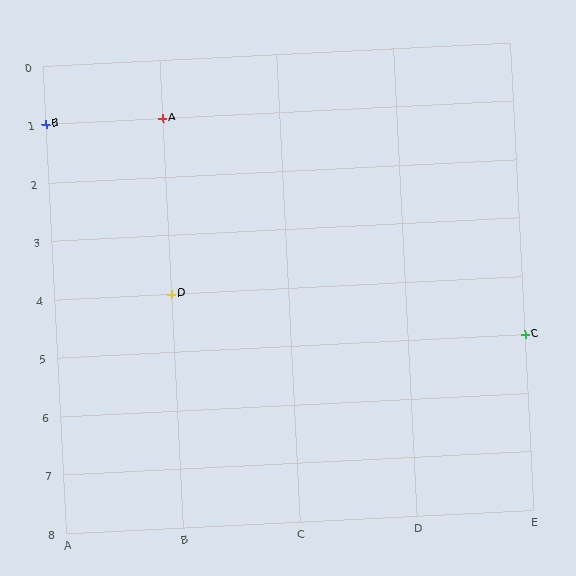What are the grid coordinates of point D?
Point D is at grid coordinates (B, 4).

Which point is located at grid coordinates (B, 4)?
Point D is at (B, 4).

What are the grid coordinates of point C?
Point C is at grid coordinates (E, 5).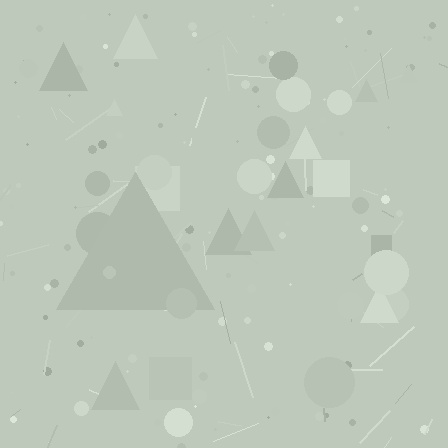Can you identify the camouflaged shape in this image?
The camouflaged shape is a triangle.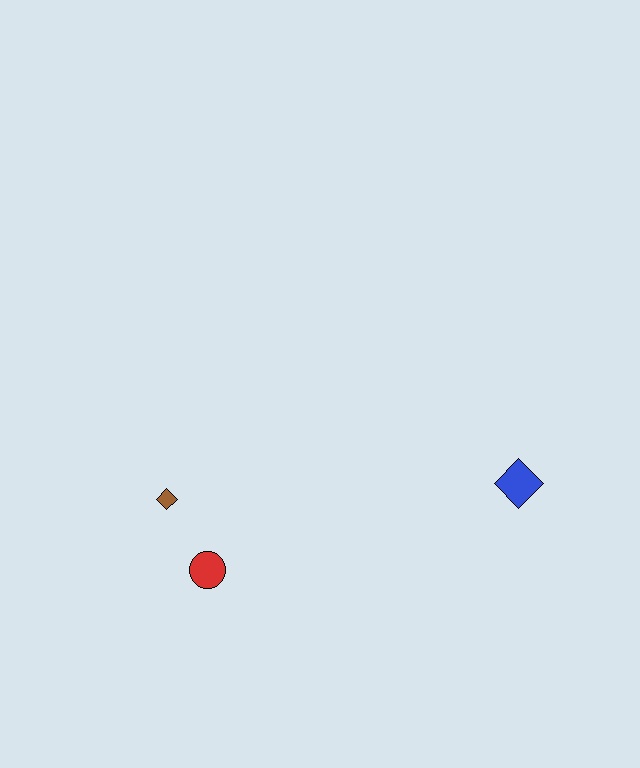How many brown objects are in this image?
There is 1 brown object.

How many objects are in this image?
There are 3 objects.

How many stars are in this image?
There are no stars.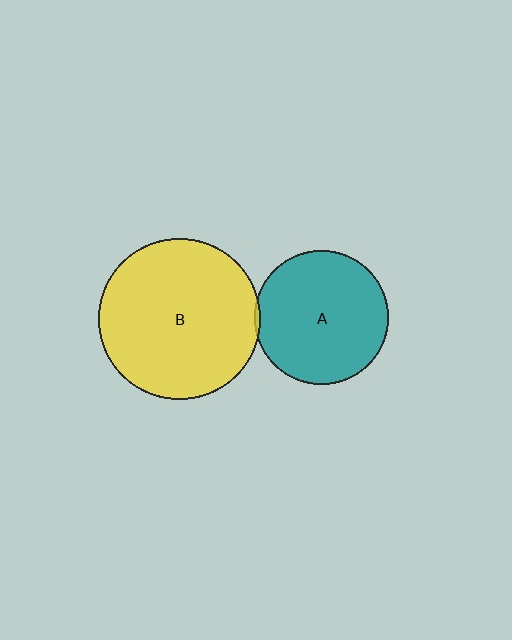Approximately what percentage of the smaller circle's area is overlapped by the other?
Approximately 5%.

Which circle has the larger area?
Circle B (yellow).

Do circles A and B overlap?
Yes.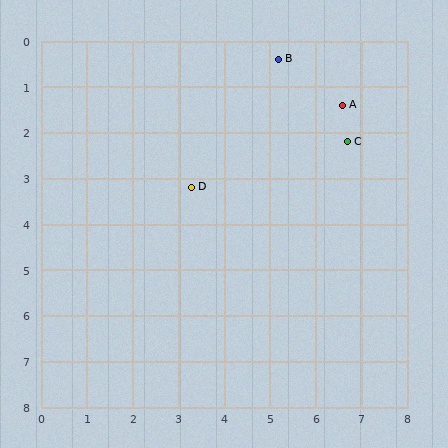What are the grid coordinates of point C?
Point C is at approximately (6.7, 2.2).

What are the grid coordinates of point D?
Point D is at approximately (3.3, 3.2).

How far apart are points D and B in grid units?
Points D and B are about 3.4 grid units apart.